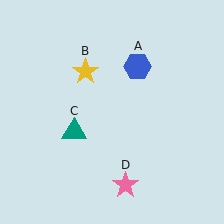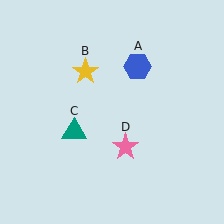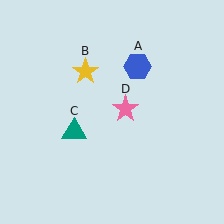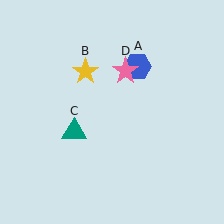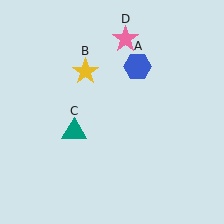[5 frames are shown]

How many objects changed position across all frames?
1 object changed position: pink star (object D).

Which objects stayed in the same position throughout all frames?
Blue hexagon (object A) and yellow star (object B) and teal triangle (object C) remained stationary.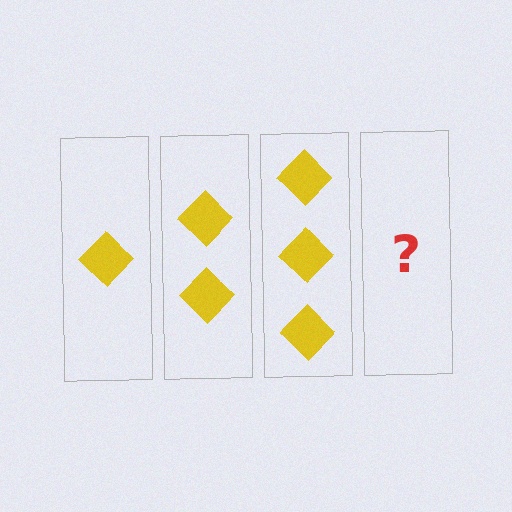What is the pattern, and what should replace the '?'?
The pattern is that each step adds one more diamond. The '?' should be 4 diamonds.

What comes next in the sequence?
The next element should be 4 diamonds.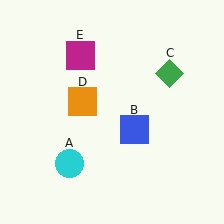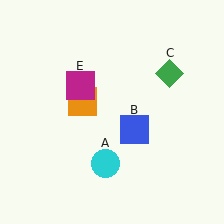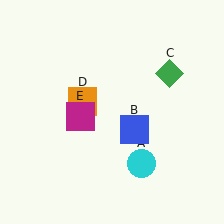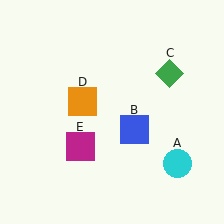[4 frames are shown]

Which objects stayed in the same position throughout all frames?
Blue square (object B) and green diamond (object C) and orange square (object D) remained stationary.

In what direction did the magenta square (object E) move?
The magenta square (object E) moved down.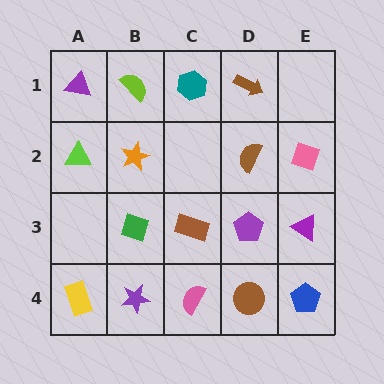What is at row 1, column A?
A purple triangle.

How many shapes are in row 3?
4 shapes.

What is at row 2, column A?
A lime triangle.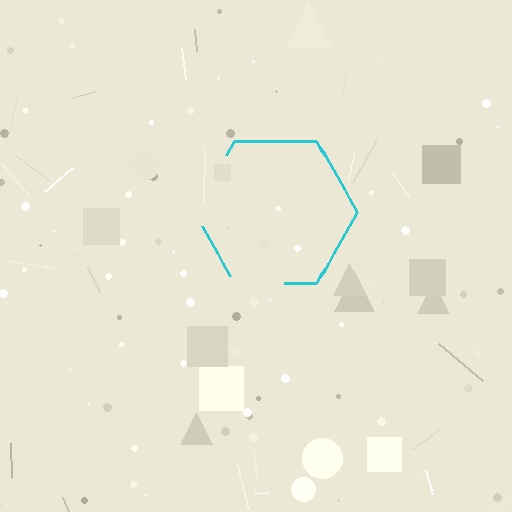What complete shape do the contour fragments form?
The contour fragments form a hexagon.